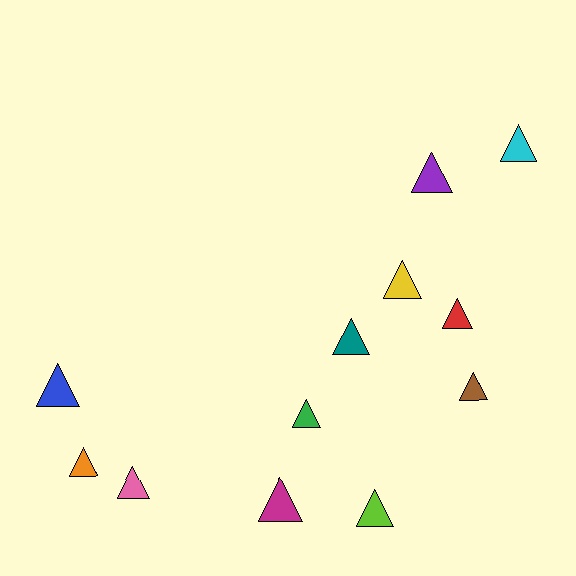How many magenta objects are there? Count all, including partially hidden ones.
There is 1 magenta object.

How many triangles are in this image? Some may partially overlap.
There are 12 triangles.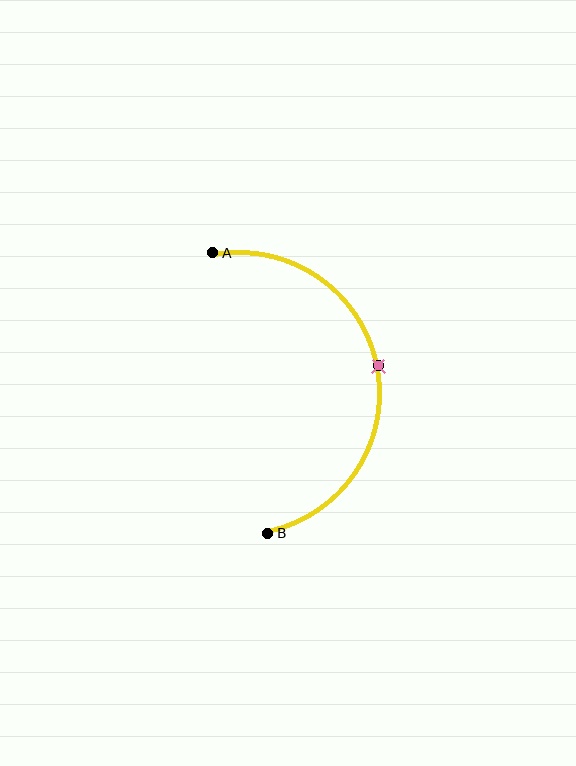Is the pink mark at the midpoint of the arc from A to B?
Yes. The pink mark lies on the arc at equal arc-length from both A and B — it is the arc midpoint.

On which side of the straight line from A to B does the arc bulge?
The arc bulges to the right of the straight line connecting A and B.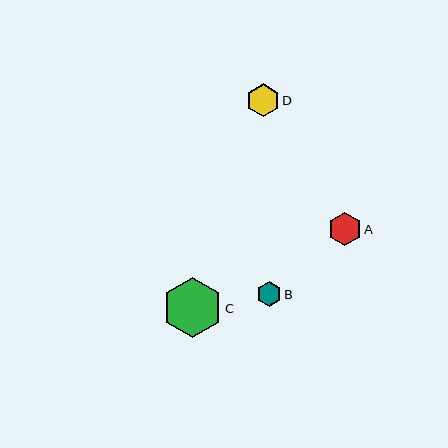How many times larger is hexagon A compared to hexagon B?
Hexagon A is approximately 1.3 times the size of hexagon B.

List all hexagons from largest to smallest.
From largest to smallest: C, A, D, B.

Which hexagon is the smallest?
Hexagon B is the smallest with a size of approximately 25 pixels.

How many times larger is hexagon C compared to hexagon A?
Hexagon C is approximately 1.8 times the size of hexagon A.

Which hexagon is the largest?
Hexagon C is the largest with a size of approximately 60 pixels.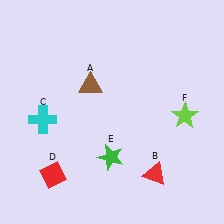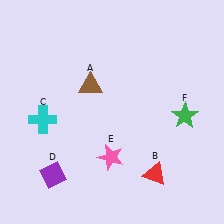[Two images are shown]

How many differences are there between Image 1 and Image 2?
There are 3 differences between the two images.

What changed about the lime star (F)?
In Image 1, F is lime. In Image 2, it changed to green.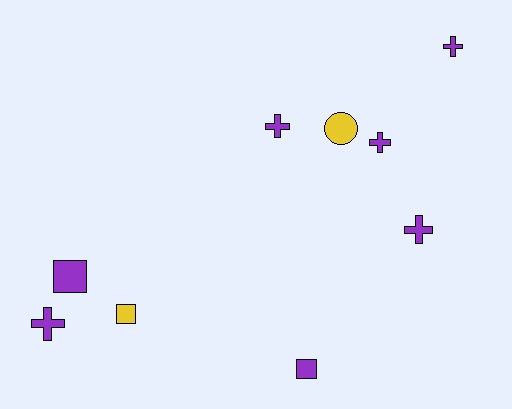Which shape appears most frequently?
Cross, with 5 objects.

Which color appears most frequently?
Purple, with 7 objects.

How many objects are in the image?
There are 9 objects.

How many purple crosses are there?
There are 5 purple crosses.